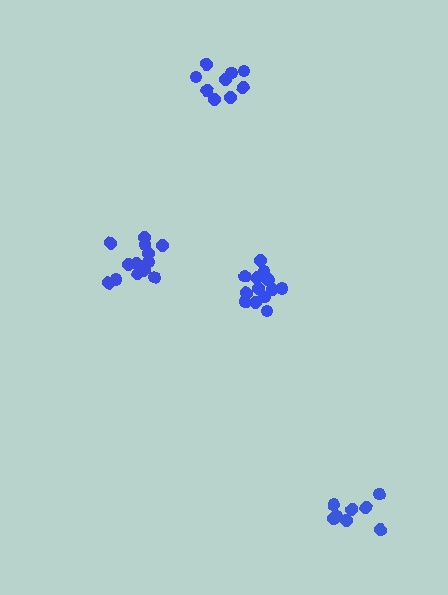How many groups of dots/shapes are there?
There are 4 groups.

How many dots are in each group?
Group 1: 14 dots, Group 2: 9 dots, Group 3: 13 dots, Group 4: 8 dots (44 total).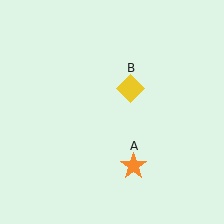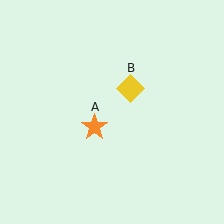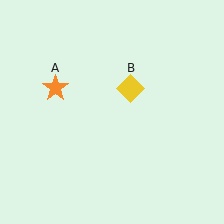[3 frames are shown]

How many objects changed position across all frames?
1 object changed position: orange star (object A).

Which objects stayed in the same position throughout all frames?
Yellow diamond (object B) remained stationary.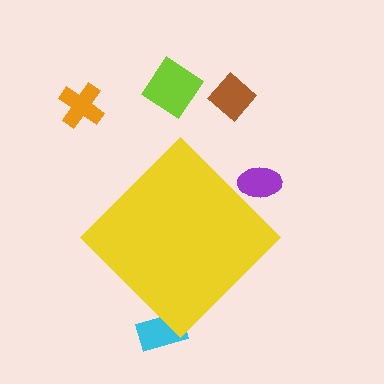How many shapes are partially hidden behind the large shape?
2 shapes are partially hidden.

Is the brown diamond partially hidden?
No, the brown diamond is fully visible.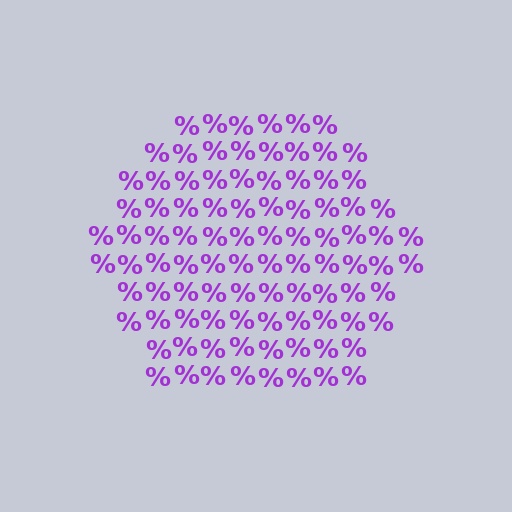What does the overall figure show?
The overall figure shows a hexagon.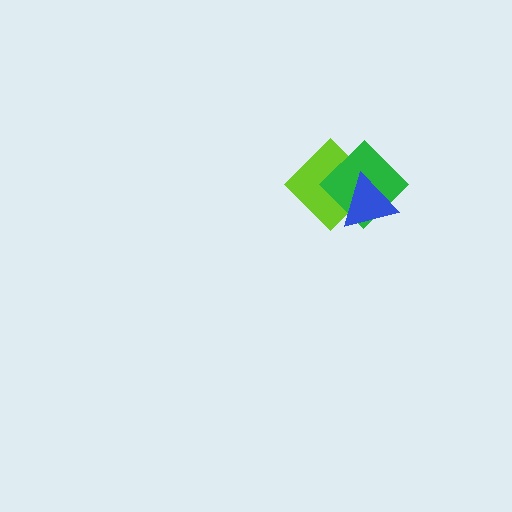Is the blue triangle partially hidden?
No, no other shape covers it.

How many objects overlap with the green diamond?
2 objects overlap with the green diamond.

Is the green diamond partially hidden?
Yes, it is partially covered by another shape.